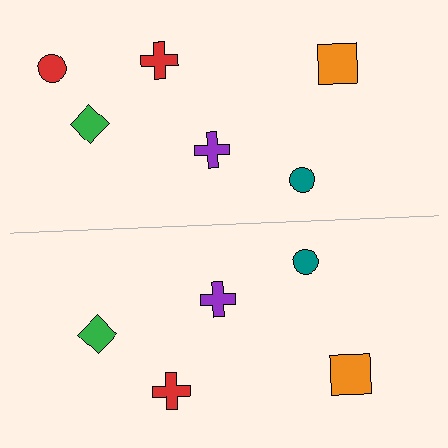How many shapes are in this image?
There are 11 shapes in this image.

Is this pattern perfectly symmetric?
No, the pattern is not perfectly symmetric. A red circle is missing from the bottom side.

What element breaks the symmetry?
A red circle is missing from the bottom side.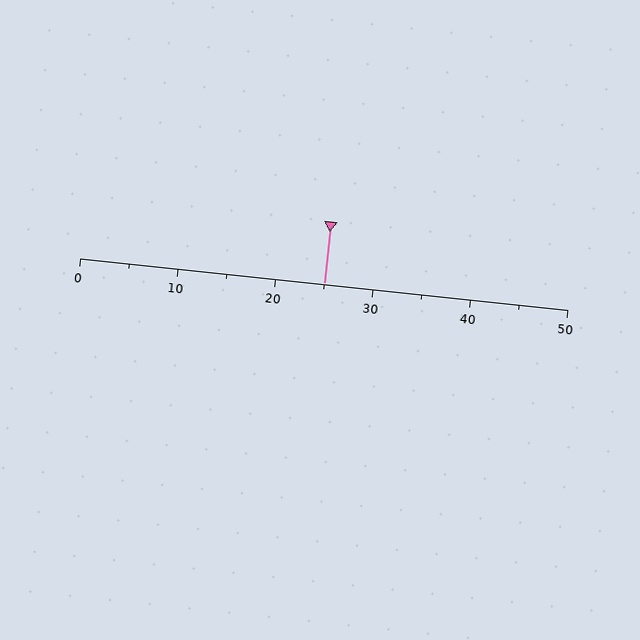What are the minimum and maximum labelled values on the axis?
The axis runs from 0 to 50.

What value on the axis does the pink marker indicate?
The marker indicates approximately 25.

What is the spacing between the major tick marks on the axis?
The major ticks are spaced 10 apart.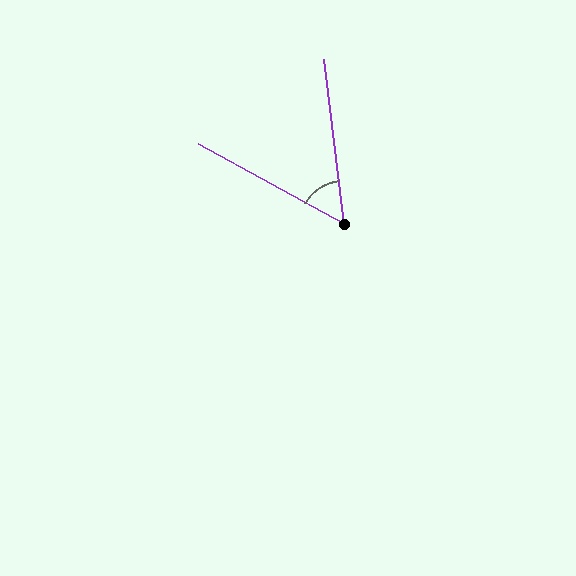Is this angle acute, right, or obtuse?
It is acute.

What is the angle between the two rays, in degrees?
Approximately 54 degrees.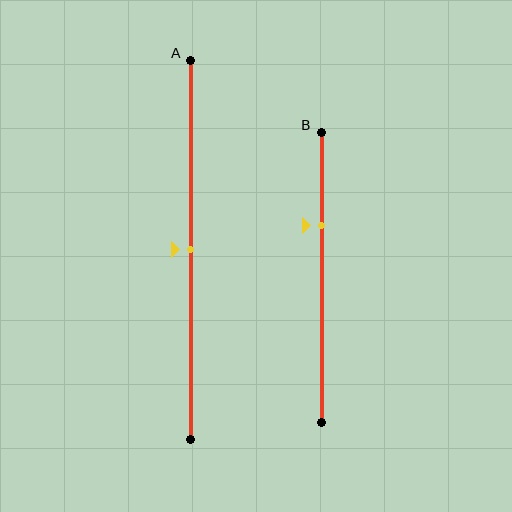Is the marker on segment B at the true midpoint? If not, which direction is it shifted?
No, the marker on segment B is shifted upward by about 18% of the segment length.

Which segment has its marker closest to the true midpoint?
Segment A has its marker closest to the true midpoint.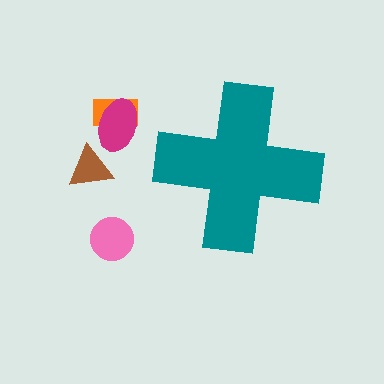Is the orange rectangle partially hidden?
No, the orange rectangle is fully visible.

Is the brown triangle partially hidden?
No, the brown triangle is fully visible.